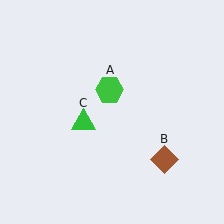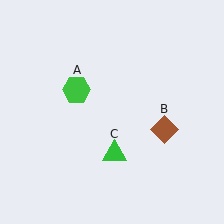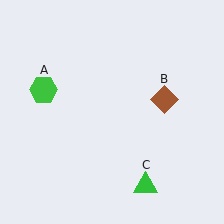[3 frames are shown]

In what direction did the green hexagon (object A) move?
The green hexagon (object A) moved left.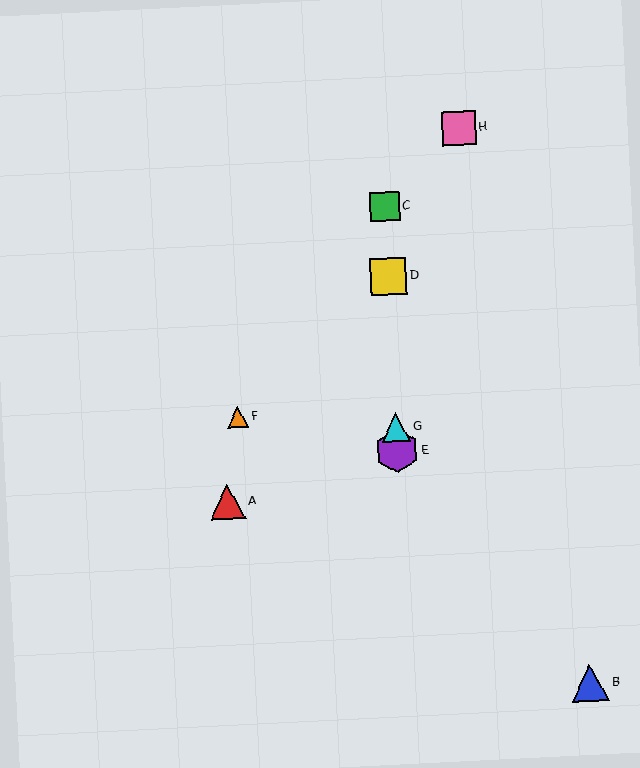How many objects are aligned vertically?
4 objects (C, D, E, G) are aligned vertically.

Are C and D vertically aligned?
Yes, both are at x≈385.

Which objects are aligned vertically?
Objects C, D, E, G are aligned vertically.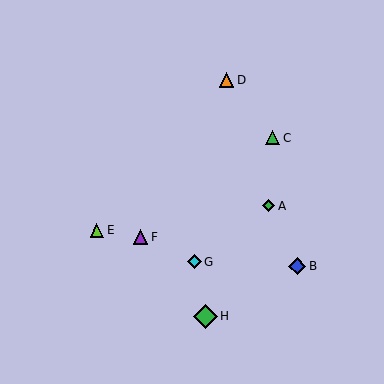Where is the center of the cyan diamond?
The center of the cyan diamond is at (194, 262).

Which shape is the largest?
The green diamond (labeled H) is the largest.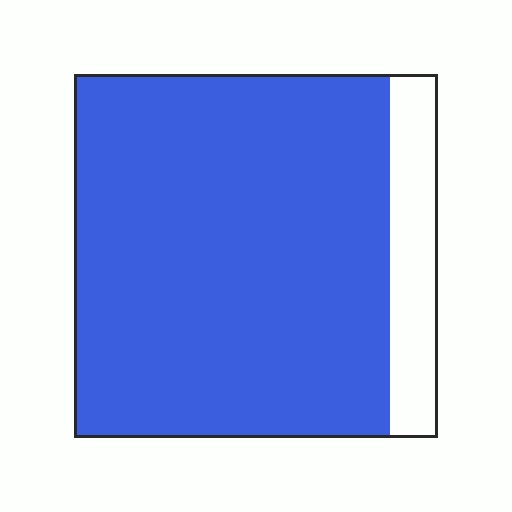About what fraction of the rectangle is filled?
About seven eighths (7/8).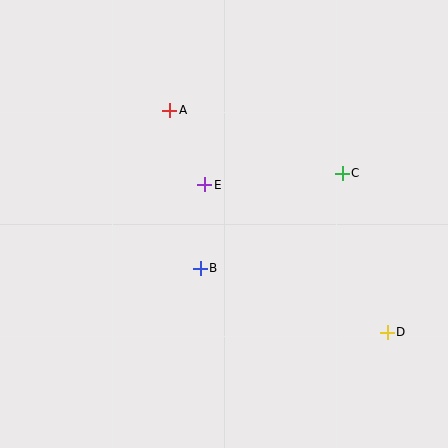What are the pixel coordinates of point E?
Point E is at (205, 185).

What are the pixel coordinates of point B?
Point B is at (200, 268).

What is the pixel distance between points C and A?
The distance between C and A is 184 pixels.